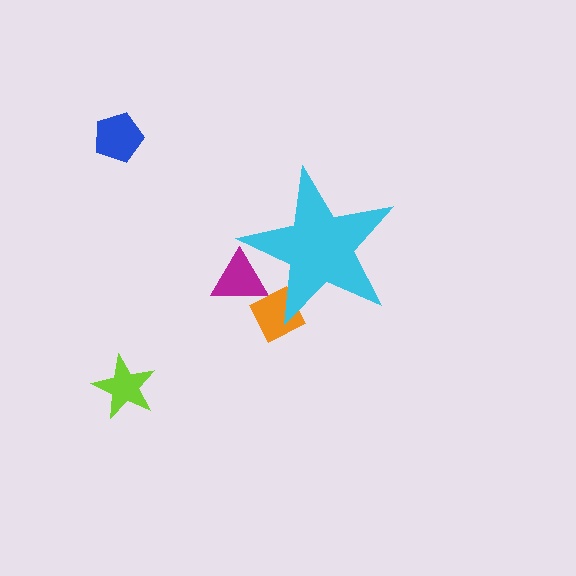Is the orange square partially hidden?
Yes, the orange square is partially hidden behind the cyan star.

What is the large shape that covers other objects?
A cyan star.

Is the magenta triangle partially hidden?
Yes, the magenta triangle is partially hidden behind the cyan star.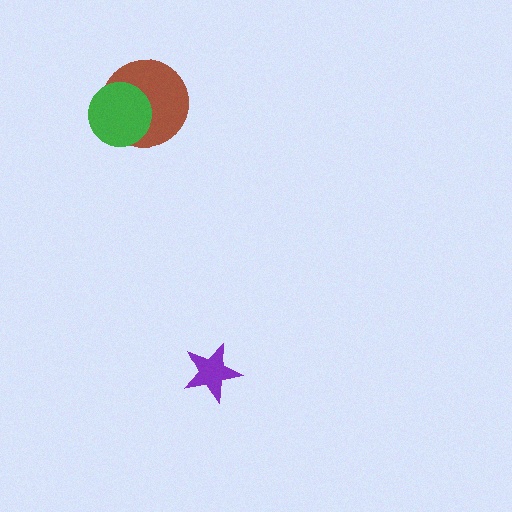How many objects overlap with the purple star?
0 objects overlap with the purple star.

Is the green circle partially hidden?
No, no other shape covers it.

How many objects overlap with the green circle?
1 object overlaps with the green circle.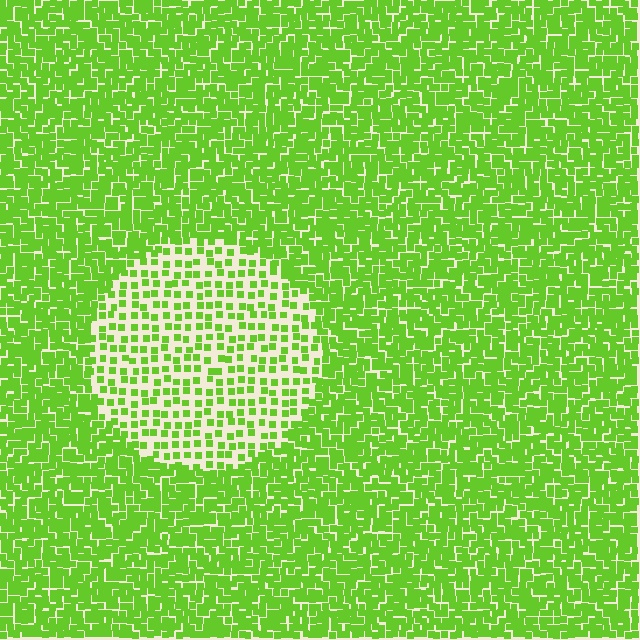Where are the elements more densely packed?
The elements are more densely packed outside the circle boundary.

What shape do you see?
I see a circle.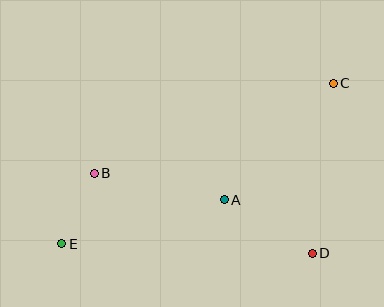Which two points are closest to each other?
Points B and E are closest to each other.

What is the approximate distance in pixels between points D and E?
The distance between D and E is approximately 251 pixels.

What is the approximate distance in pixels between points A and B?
The distance between A and B is approximately 132 pixels.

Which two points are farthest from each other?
Points C and E are farthest from each other.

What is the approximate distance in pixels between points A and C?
The distance between A and C is approximately 160 pixels.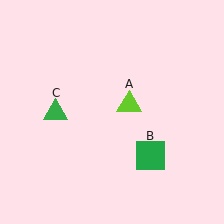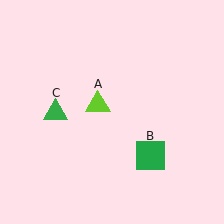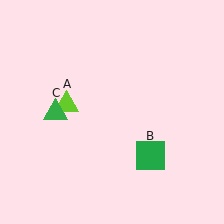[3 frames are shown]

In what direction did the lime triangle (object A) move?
The lime triangle (object A) moved left.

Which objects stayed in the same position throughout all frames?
Green square (object B) and green triangle (object C) remained stationary.